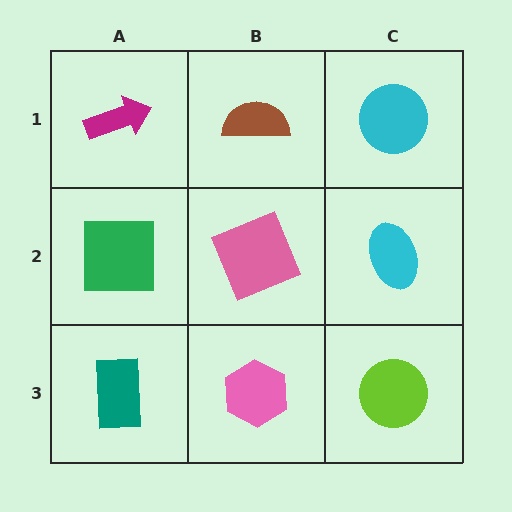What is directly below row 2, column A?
A teal rectangle.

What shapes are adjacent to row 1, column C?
A cyan ellipse (row 2, column C), a brown semicircle (row 1, column B).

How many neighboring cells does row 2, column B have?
4.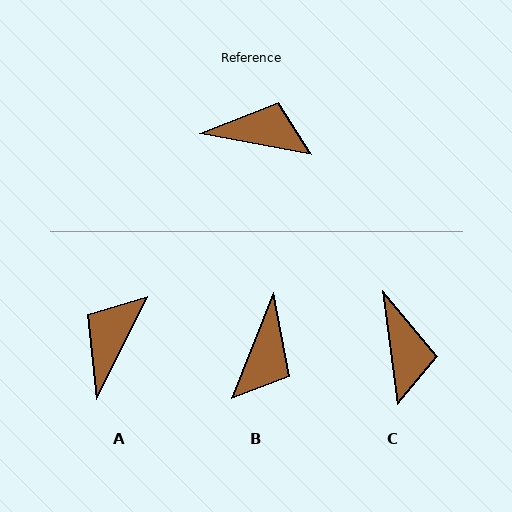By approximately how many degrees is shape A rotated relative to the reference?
Approximately 75 degrees counter-clockwise.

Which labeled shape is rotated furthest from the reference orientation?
B, about 101 degrees away.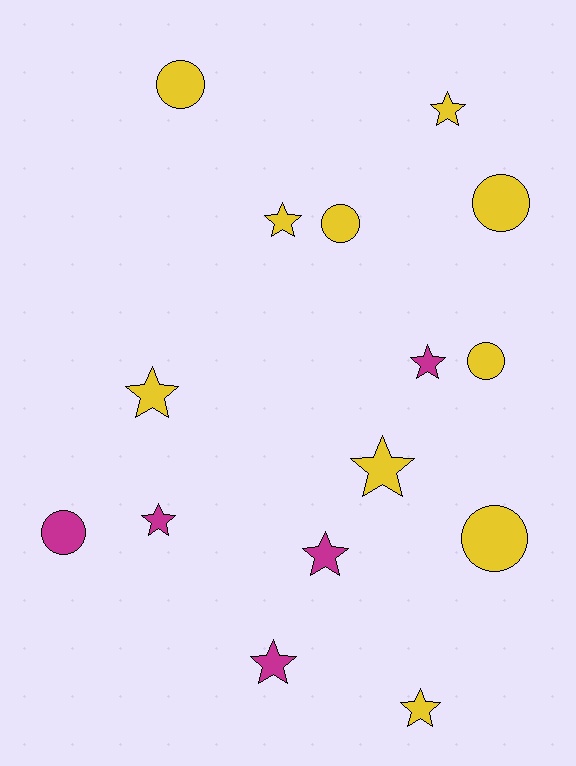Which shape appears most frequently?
Star, with 9 objects.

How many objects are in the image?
There are 15 objects.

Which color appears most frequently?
Yellow, with 10 objects.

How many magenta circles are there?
There is 1 magenta circle.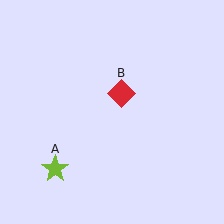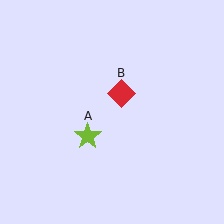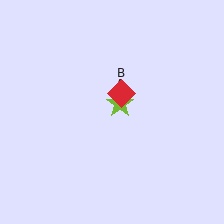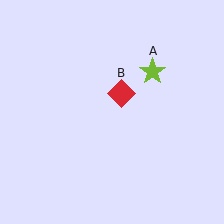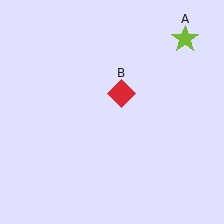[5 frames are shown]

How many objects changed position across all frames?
1 object changed position: lime star (object A).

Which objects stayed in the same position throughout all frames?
Red diamond (object B) remained stationary.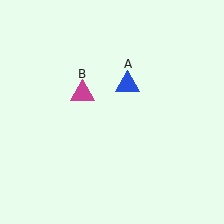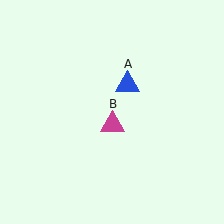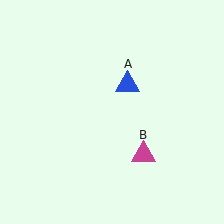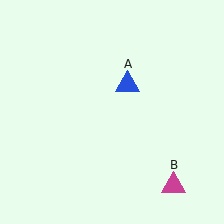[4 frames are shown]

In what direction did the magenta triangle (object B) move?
The magenta triangle (object B) moved down and to the right.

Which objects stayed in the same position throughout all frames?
Blue triangle (object A) remained stationary.